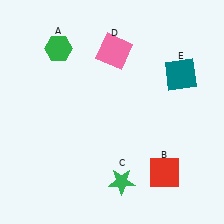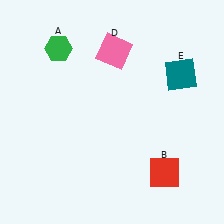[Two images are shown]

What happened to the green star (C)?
The green star (C) was removed in Image 2. It was in the bottom-right area of Image 1.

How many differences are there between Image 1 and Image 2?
There is 1 difference between the two images.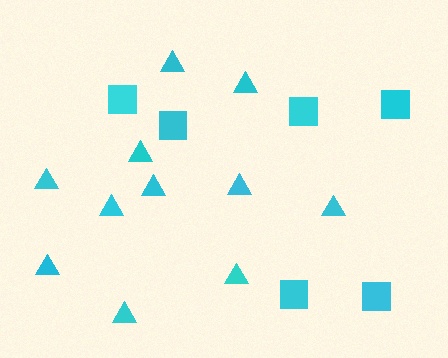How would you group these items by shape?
There are 2 groups: one group of triangles (11) and one group of squares (6).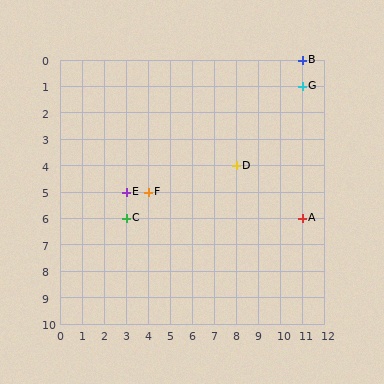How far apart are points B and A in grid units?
Points B and A are 6 rows apart.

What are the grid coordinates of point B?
Point B is at grid coordinates (11, 0).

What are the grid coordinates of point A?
Point A is at grid coordinates (11, 6).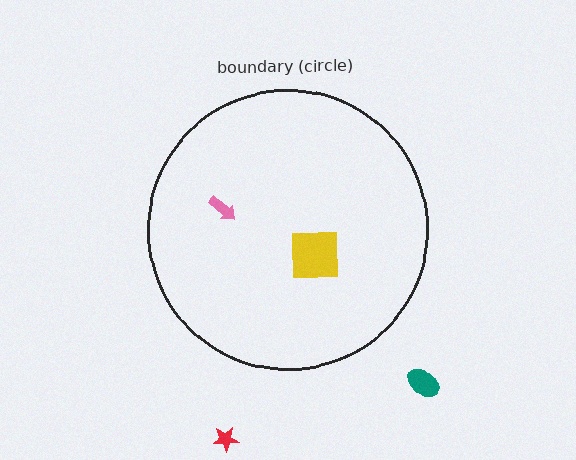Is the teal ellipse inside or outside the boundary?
Outside.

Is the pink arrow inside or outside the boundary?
Inside.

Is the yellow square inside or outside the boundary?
Inside.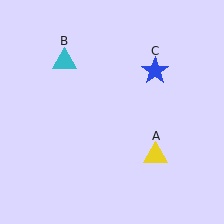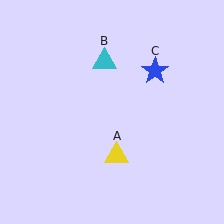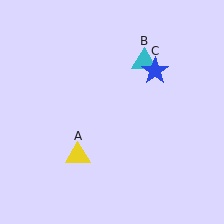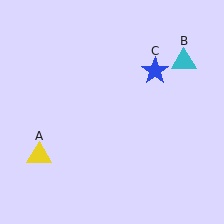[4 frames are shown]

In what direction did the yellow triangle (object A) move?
The yellow triangle (object A) moved left.